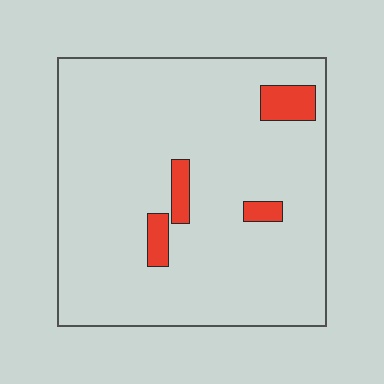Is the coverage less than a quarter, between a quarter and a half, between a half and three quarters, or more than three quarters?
Less than a quarter.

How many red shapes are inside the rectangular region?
4.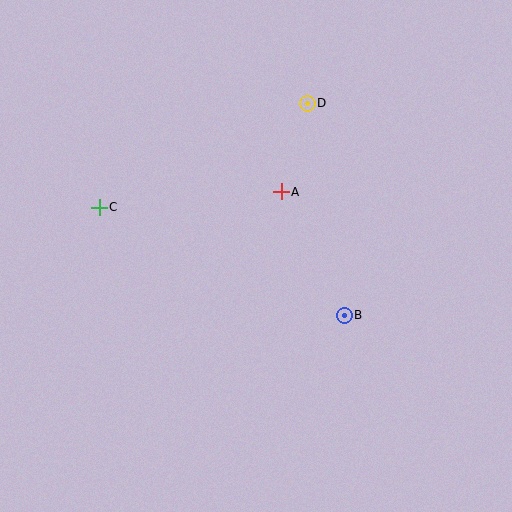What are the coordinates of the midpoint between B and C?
The midpoint between B and C is at (222, 261).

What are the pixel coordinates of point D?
Point D is at (307, 103).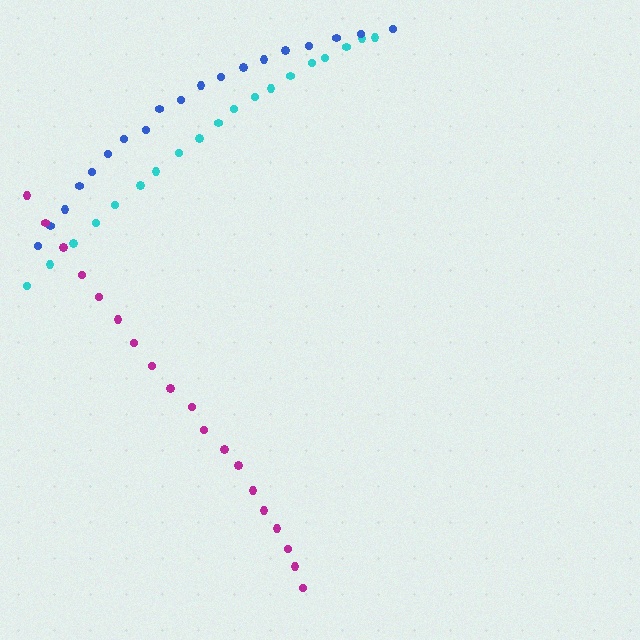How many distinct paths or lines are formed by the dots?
There are 3 distinct paths.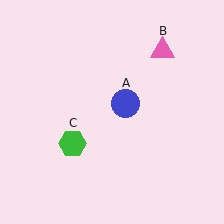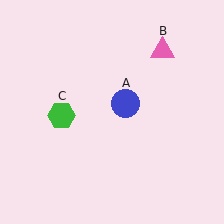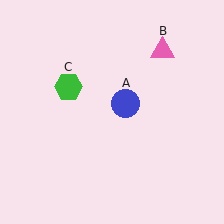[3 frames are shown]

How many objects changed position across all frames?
1 object changed position: green hexagon (object C).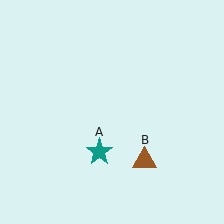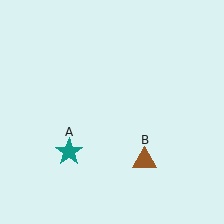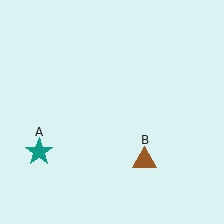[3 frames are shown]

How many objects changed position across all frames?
1 object changed position: teal star (object A).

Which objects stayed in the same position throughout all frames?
Brown triangle (object B) remained stationary.